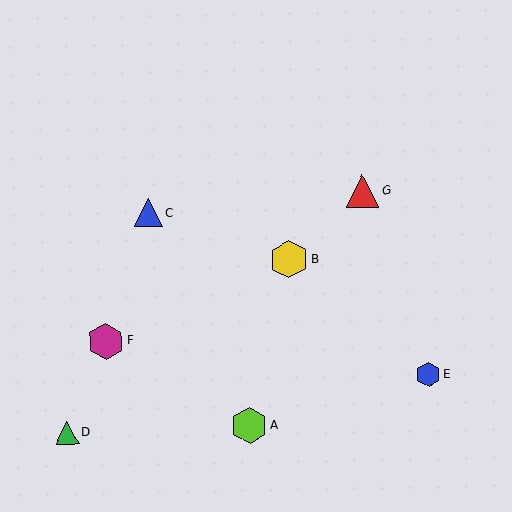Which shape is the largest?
The yellow hexagon (labeled B) is the largest.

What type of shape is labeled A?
Shape A is a lime hexagon.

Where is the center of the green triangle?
The center of the green triangle is at (67, 433).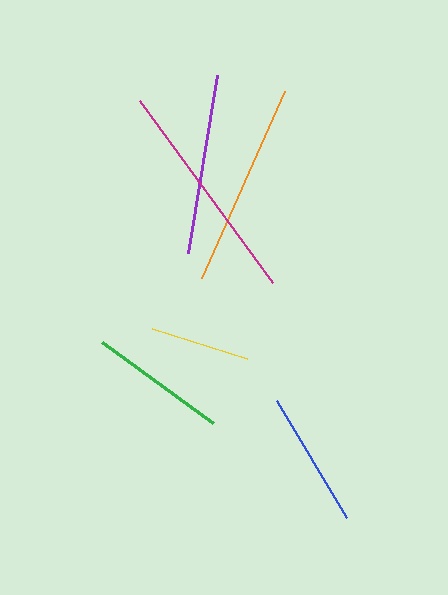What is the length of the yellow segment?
The yellow segment is approximately 100 pixels long.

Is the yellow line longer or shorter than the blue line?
The blue line is longer than the yellow line.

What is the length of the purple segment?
The purple segment is approximately 181 pixels long.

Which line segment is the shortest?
The yellow line is the shortest at approximately 100 pixels.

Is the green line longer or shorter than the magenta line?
The magenta line is longer than the green line.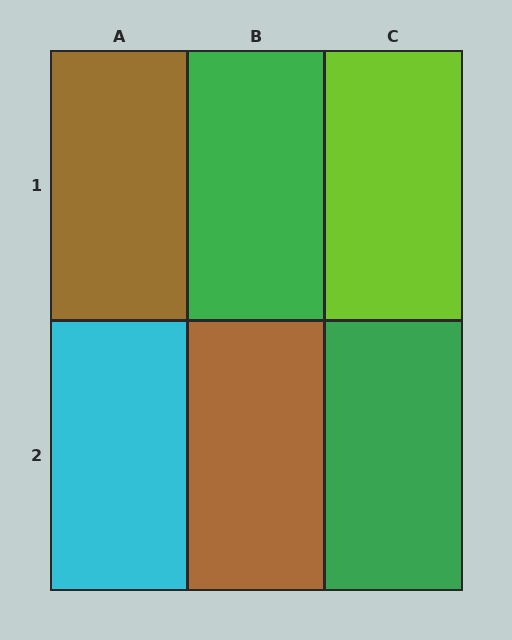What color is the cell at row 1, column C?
Lime.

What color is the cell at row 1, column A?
Brown.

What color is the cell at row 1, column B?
Green.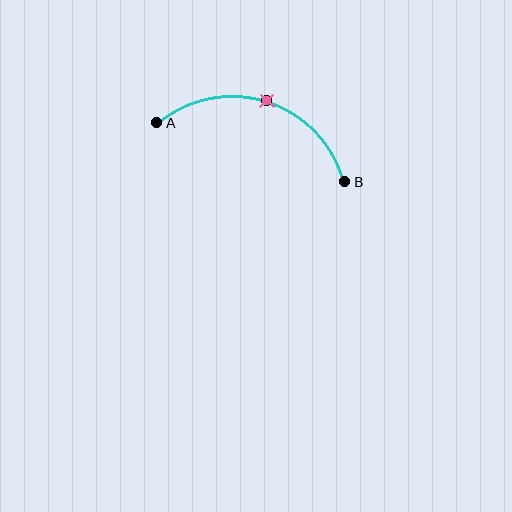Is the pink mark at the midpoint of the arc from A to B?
Yes. The pink mark lies on the arc at equal arc-length from both A and B — it is the arc midpoint.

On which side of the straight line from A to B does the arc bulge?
The arc bulges above the straight line connecting A and B.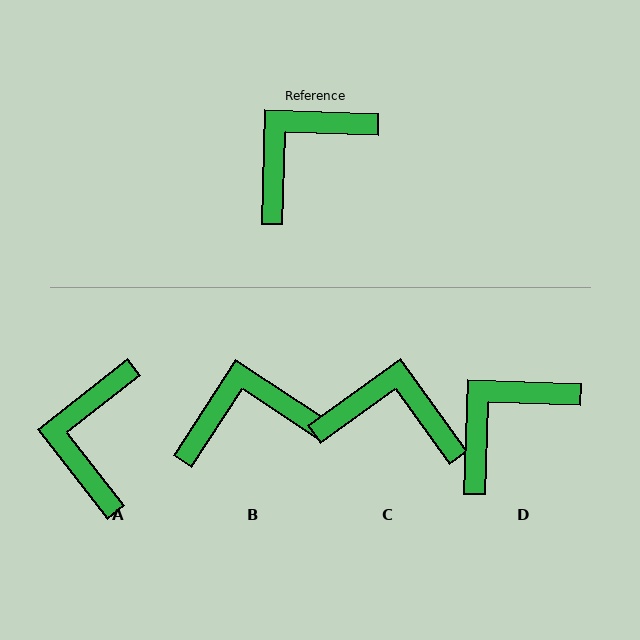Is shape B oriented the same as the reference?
No, it is off by about 31 degrees.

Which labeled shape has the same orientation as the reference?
D.